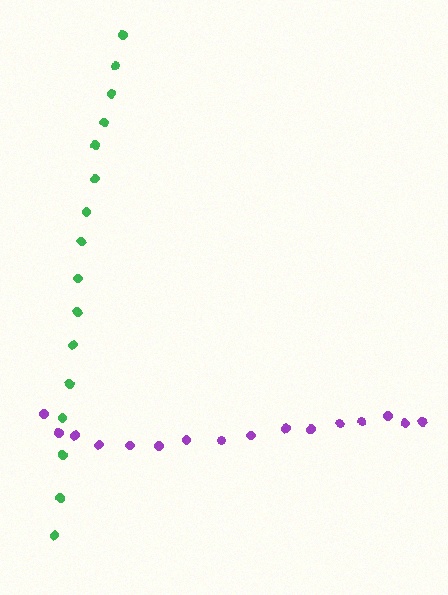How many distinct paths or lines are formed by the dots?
There are 2 distinct paths.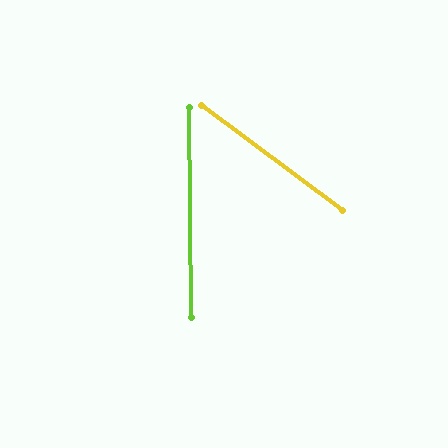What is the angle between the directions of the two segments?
Approximately 53 degrees.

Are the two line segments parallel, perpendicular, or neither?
Neither parallel nor perpendicular — they differ by about 53°.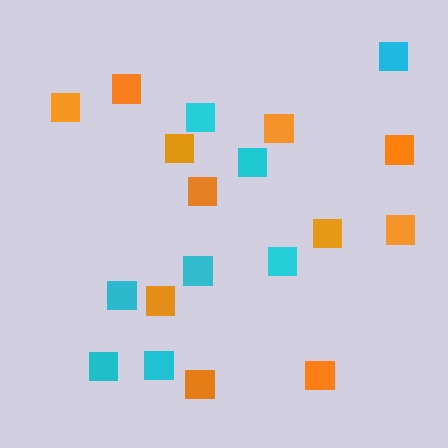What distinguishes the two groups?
There are 2 groups: one group of orange squares (11) and one group of cyan squares (8).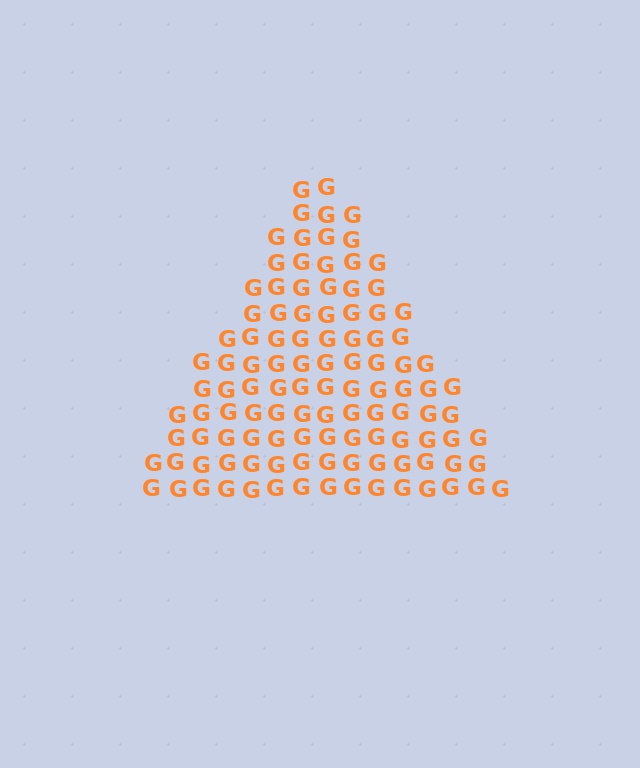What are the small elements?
The small elements are letter G's.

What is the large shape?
The large shape is a triangle.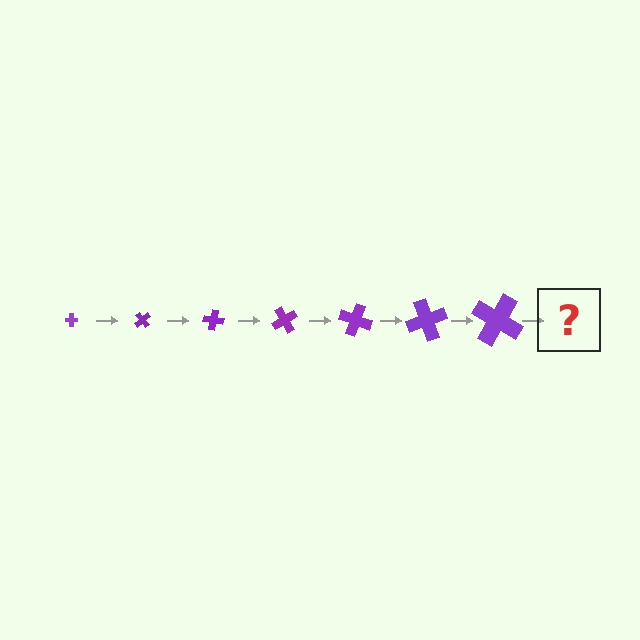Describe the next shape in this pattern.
It should be a cross, larger than the previous one and rotated 350 degrees from the start.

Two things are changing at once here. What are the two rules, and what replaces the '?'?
The two rules are that the cross grows larger each step and it rotates 50 degrees each step. The '?' should be a cross, larger than the previous one and rotated 350 degrees from the start.